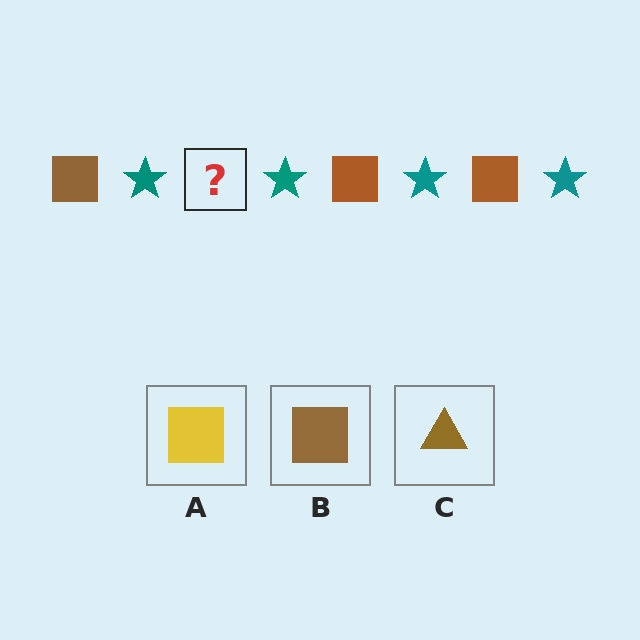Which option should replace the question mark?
Option B.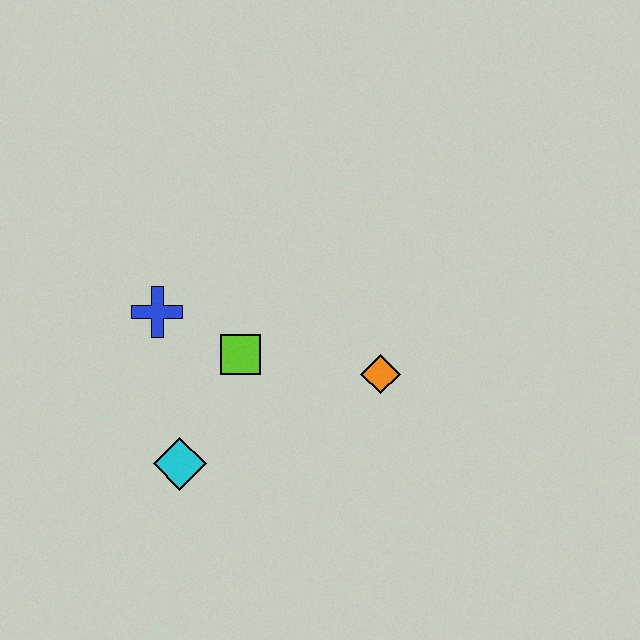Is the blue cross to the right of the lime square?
No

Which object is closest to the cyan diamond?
The lime square is closest to the cyan diamond.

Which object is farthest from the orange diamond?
The blue cross is farthest from the orange diamond.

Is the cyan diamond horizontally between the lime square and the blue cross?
Yes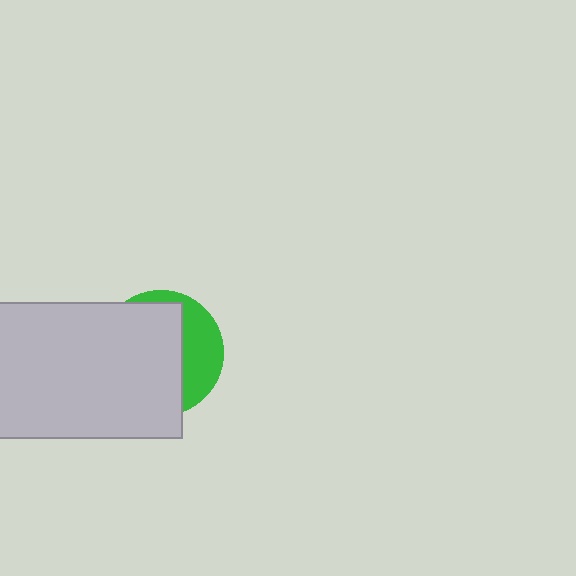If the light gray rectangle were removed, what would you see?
You would see the complete green circle.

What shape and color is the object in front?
The object in front is a light gray rectangle.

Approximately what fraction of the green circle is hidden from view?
Roughly 68% of the green circle is hidden behind the light gray rectangle.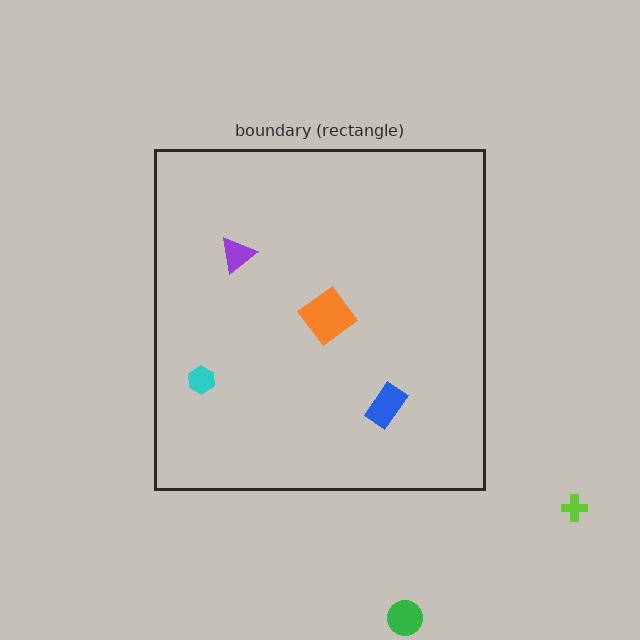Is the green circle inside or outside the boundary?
Outside.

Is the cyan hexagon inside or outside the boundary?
Inside.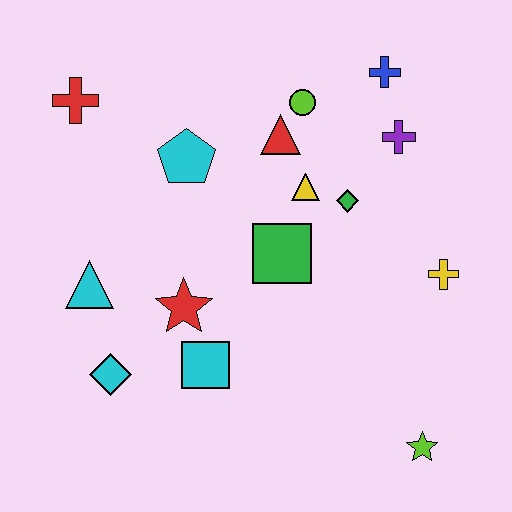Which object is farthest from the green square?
The red cross is farthest from the green square.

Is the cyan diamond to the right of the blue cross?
No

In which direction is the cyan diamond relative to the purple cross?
The cyan diamond is to the left of the purple cross.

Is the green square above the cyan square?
Yes